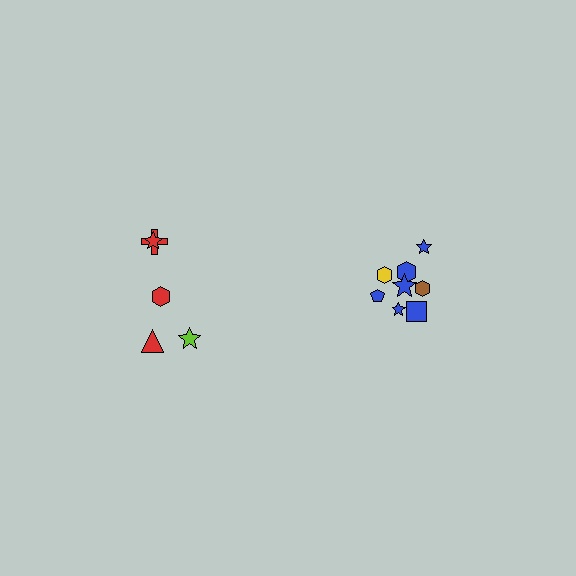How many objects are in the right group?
There are 8 objects.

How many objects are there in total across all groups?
There are 13 objects.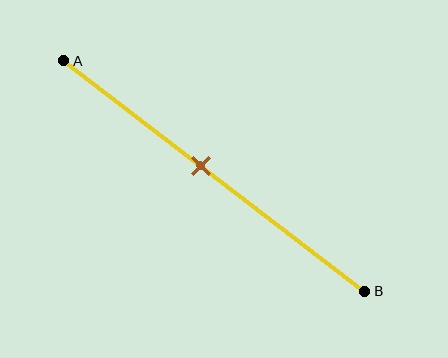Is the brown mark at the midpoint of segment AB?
No, the mark is at about 45% from A, not at the 50% midpoint.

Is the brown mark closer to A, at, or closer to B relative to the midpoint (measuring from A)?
The brown mark is closer to point A than the midpoint of segment AB.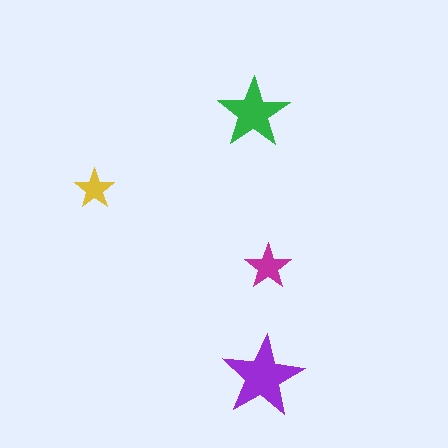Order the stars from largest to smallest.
the purple one, the green one, the magenta one, the yellow one.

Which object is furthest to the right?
The magenta star is rightmost.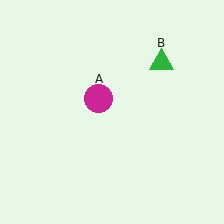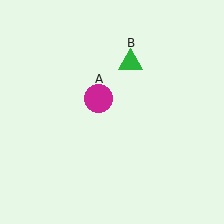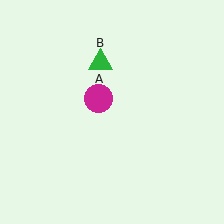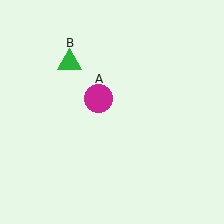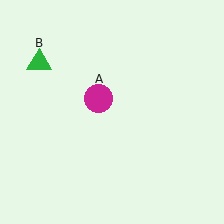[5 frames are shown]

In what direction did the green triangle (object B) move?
The green triangle (object B) moved left.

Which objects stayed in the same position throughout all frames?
Magenta circle (object A) remained stationary.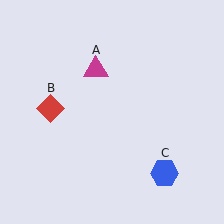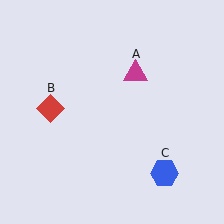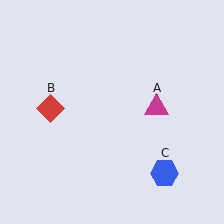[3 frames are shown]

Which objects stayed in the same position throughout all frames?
Red diamond (object B) and blue hexagon (object C) remained stationary.